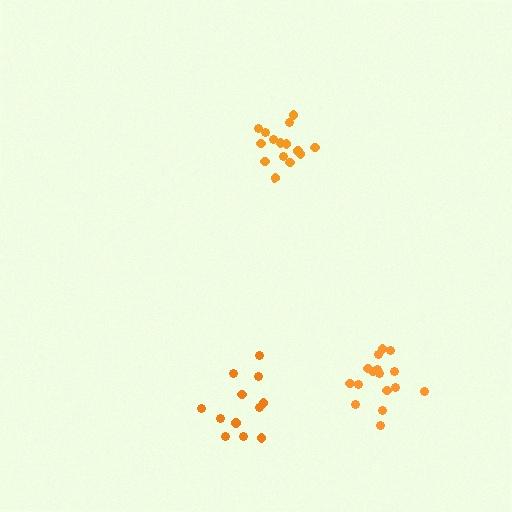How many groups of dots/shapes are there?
There are 3 groups.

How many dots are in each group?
Group 1: 12 dots, Group 2: 15 dots, Group 3: 16 dots (43 total).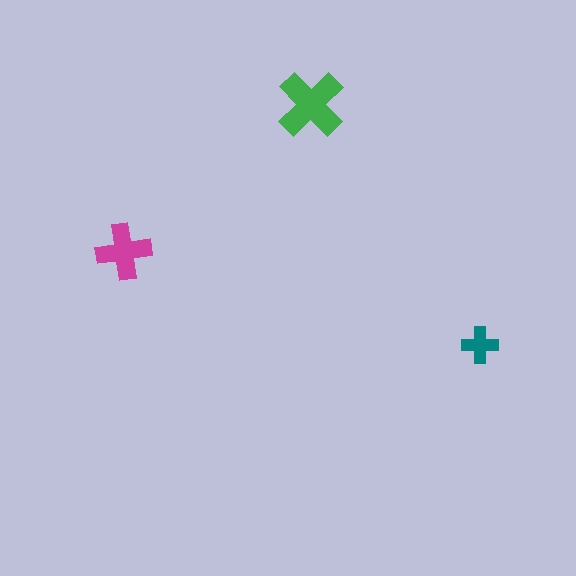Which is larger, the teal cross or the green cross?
The green one.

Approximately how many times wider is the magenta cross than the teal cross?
About 1.5 times wider.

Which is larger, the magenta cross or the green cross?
The green one.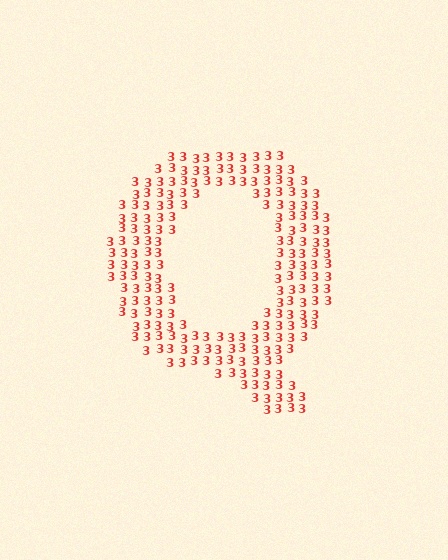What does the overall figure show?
The overall figure shows the letter Q.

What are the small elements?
The small elements are digit 3's.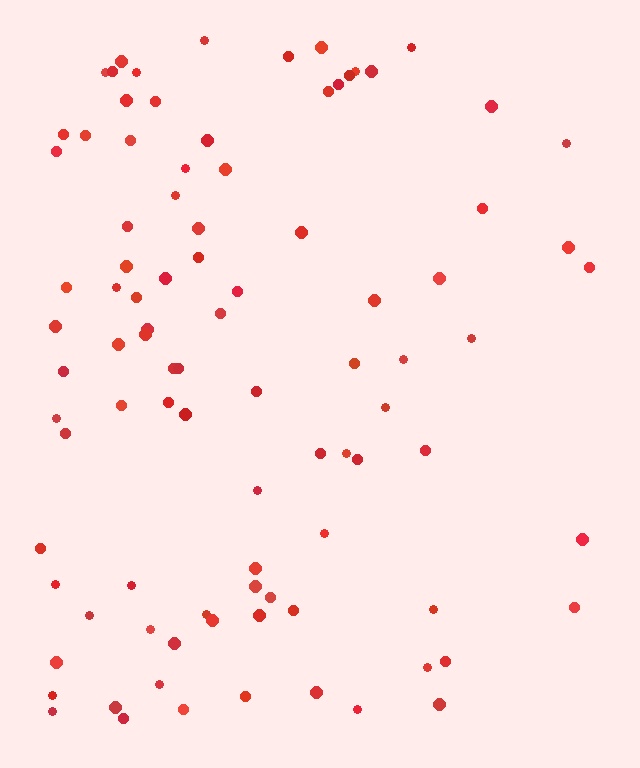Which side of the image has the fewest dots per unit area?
The right.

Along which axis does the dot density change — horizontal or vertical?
Horizontal.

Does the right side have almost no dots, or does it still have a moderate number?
Still a moderate number, just noticeably fewer than the left.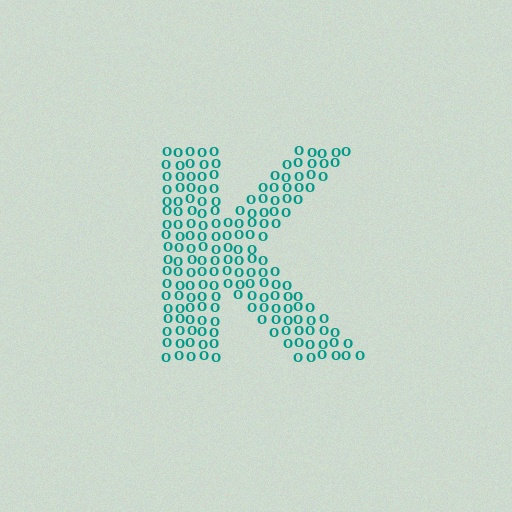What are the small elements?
The small elements are letter O's.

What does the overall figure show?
The overall figure shows the letter K.